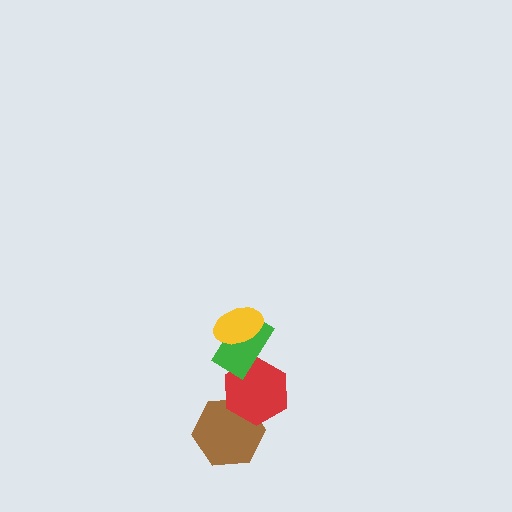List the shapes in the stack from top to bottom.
From top to bottom: the yellow ellipse, the green rectangle, the red hexagon, the brown hexagon.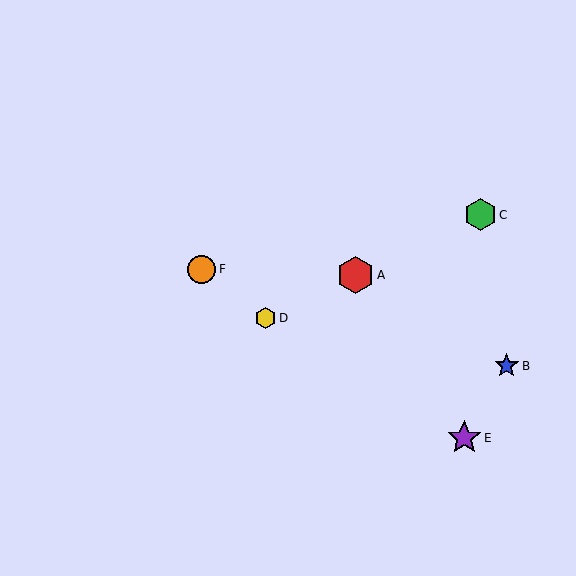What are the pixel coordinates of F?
Object F is at (202, 269).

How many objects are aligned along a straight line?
3 objects (A, C, D) are aligned along a straight line.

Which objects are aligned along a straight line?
Objects A, C, D are aligned along a straight line.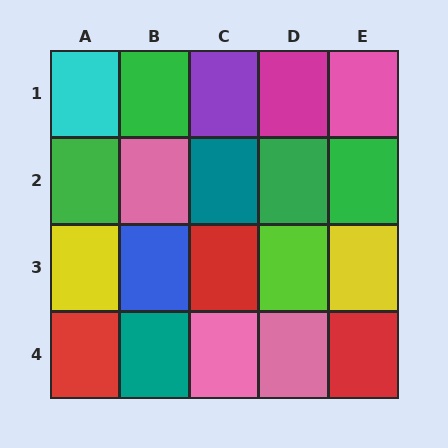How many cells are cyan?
1 cell is cyan.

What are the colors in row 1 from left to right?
Cyan, green, purple, magenta, pink.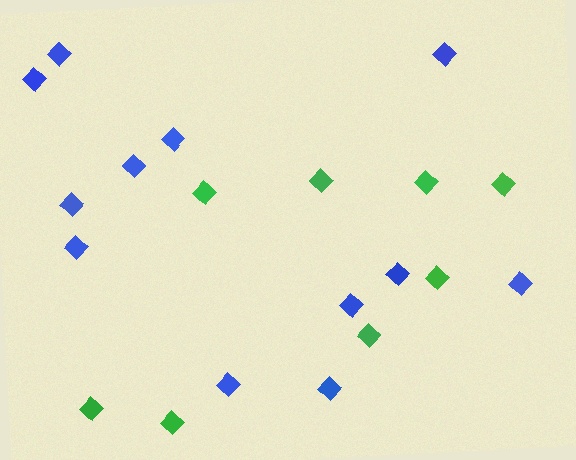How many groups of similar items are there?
There are 2 groups: one group of blue diamonds (12) and one group of green diamonds (8).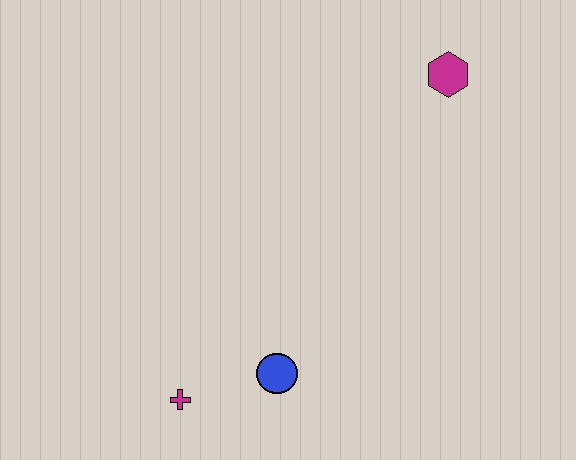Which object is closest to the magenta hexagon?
The blue circle is closest to the magenta hexagon.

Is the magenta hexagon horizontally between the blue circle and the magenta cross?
No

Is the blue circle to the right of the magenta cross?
Yes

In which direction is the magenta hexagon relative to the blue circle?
The magenta hexagon is above the blue circle.